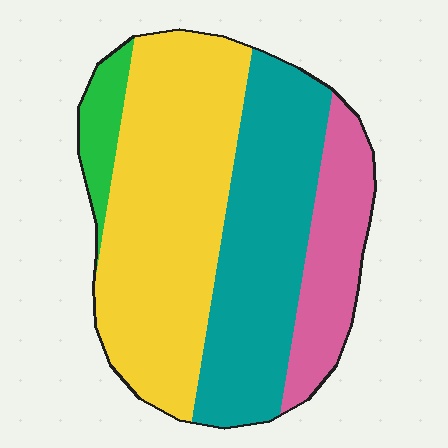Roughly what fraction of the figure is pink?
Pink covers 16% of the figure.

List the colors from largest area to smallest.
From largest to smallest: yellow, teal, pink, green.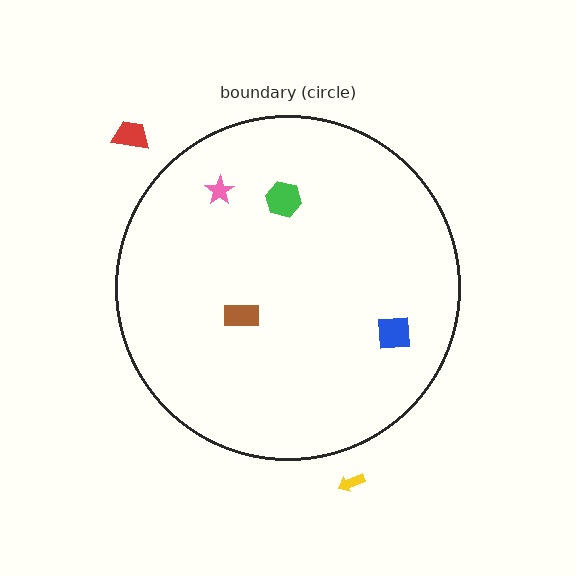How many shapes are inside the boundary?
4 inside, 2 outside.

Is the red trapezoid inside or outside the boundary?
Outside.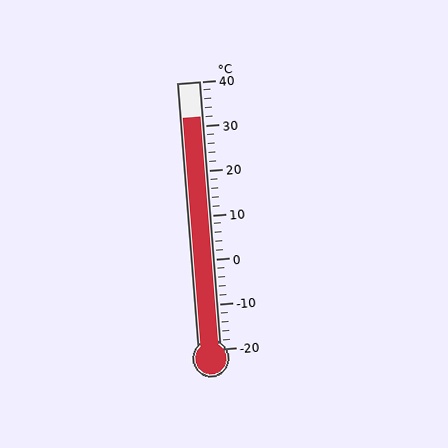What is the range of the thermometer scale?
The thermometer scale ranges from -20°C to 40°C.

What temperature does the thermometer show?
The thermometer shows approximately 32°C.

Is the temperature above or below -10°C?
The temperature is above -10°C.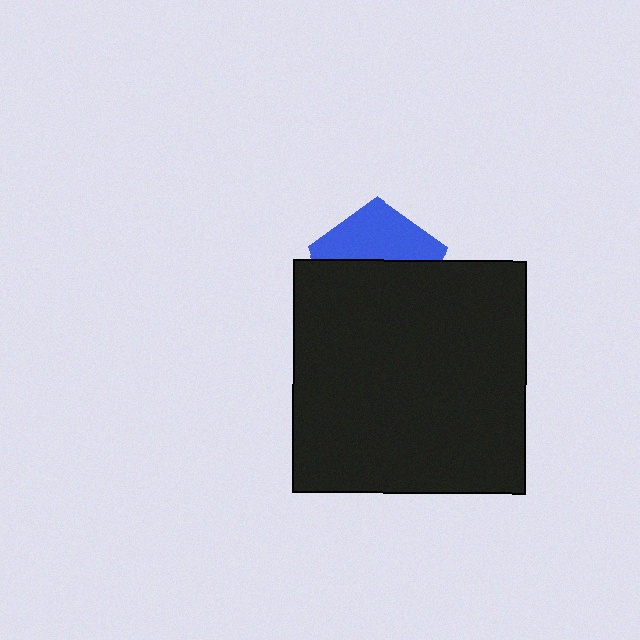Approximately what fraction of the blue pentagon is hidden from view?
Roughly 59% of the blue pentagon is hidden behind the black square.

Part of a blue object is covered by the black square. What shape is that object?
It is a pentagon.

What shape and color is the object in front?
The object in front is a black square.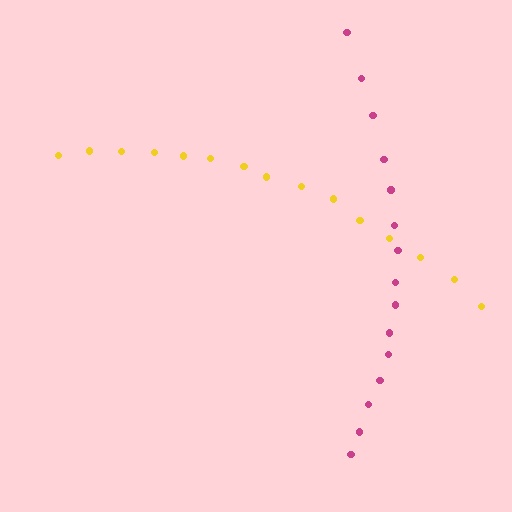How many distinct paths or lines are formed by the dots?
There are 2 distinct paths.